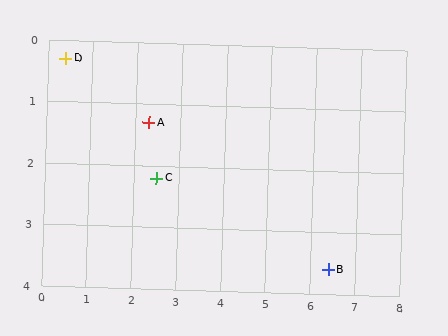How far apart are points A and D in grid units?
Points A and D are about 2.1 grid units apart.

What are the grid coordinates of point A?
Point A is at approximately (2.3, 1.3).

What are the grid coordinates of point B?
Point B is at approximately (6.4, 3.6).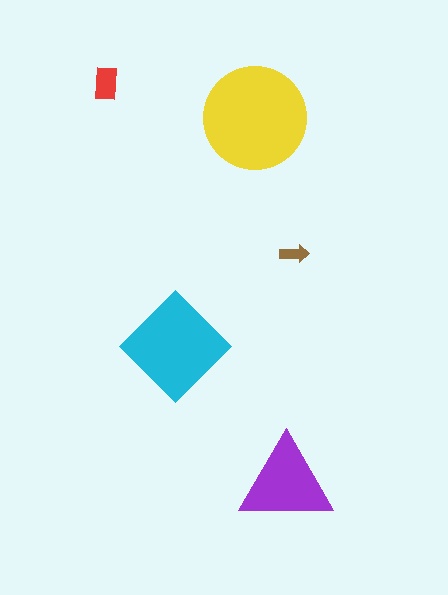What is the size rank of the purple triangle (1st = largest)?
3rd.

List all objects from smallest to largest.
The brown arrow, the red rectangle, the purple triangle, the cyan diamond, the yellow circle.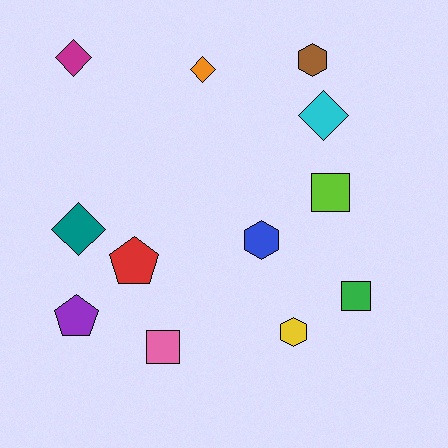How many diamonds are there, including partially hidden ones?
There are 4 diamonds.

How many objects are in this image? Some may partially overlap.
There are 12 objects.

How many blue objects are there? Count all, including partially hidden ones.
There is 1 blue object.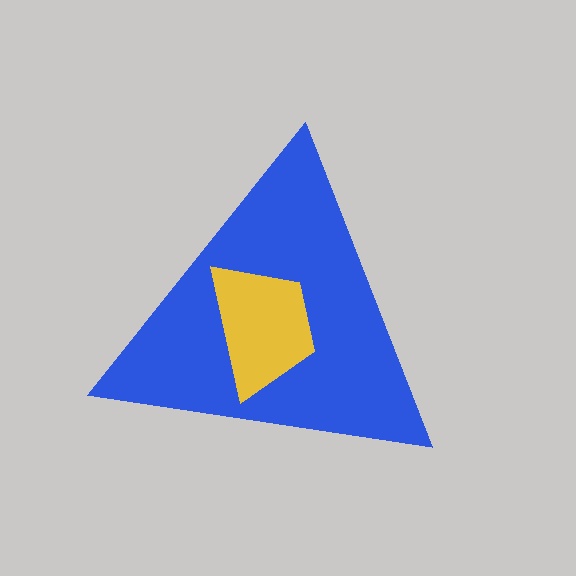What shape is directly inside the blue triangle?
The yellow trapezoid.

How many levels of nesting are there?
2.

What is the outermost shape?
The blue triangle.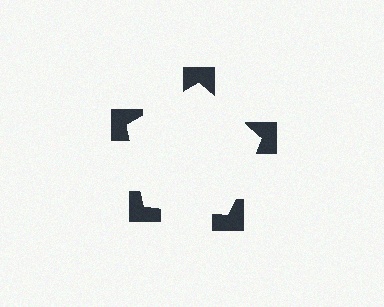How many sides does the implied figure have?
5 sides.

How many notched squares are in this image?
There are 5 — one at each vertex of the illusory pentagon.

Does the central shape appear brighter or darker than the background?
It typically appears slightly brighter than the background, even though no actual brightness change is drawn.